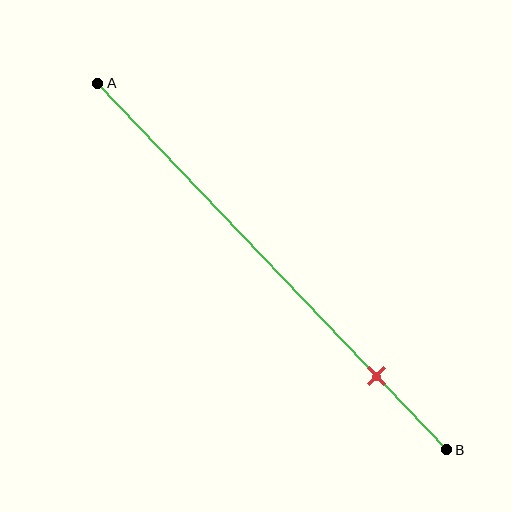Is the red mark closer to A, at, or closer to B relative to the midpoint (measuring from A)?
The red mark is closer to point B than the midpoint of segment AB.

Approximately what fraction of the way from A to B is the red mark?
The red mark is approximately 80% of the way from A to B.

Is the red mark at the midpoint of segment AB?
No, the mark is at about 80% from A, not at the 50% midpoint.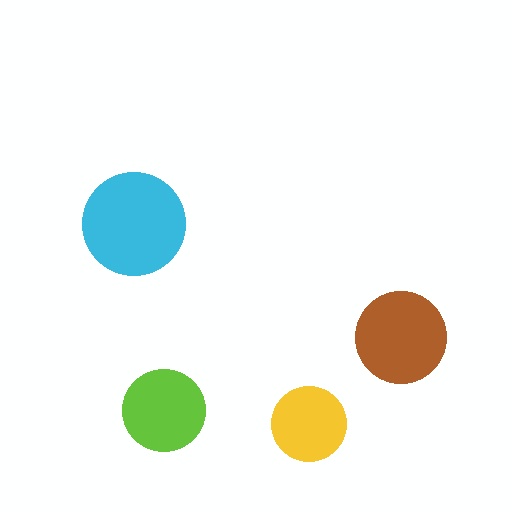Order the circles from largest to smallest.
the cyan one, the brown one, the lime one, the yellow one.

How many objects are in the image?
There are 4 objects in the image.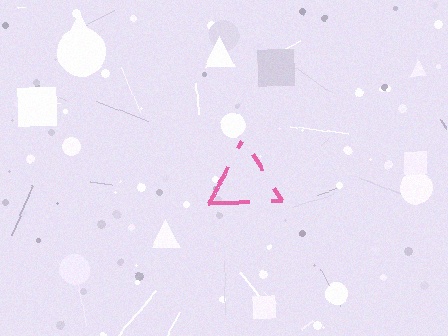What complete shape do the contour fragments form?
The contour fragments form a triangle.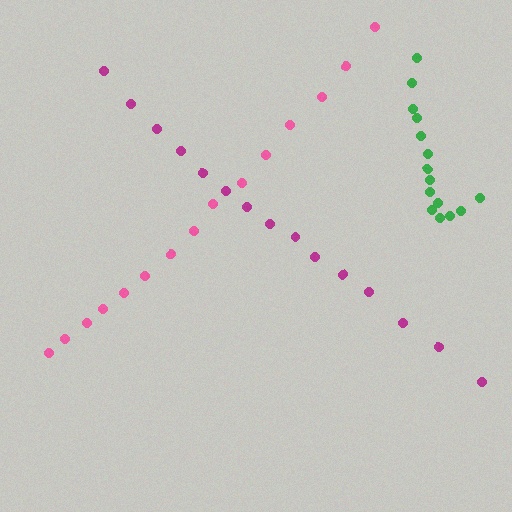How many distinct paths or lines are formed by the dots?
There are 3 distinct paths.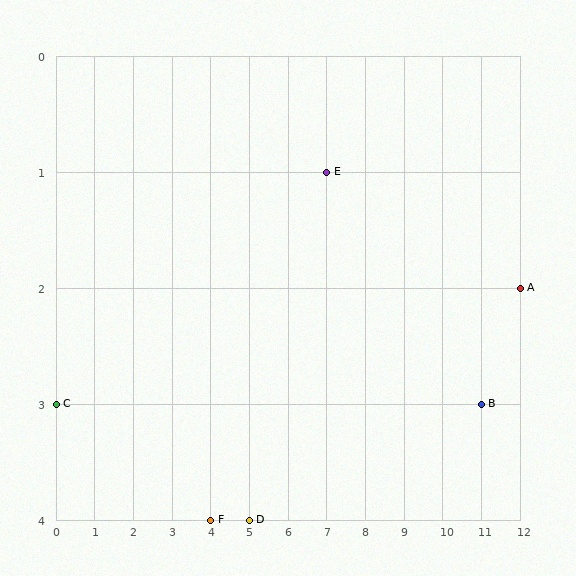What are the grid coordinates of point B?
Point B is at grid coordinates (11, 3).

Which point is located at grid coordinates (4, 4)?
Point F is at (4, 4).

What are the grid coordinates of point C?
Point C is at grid coordinates (0, 3).